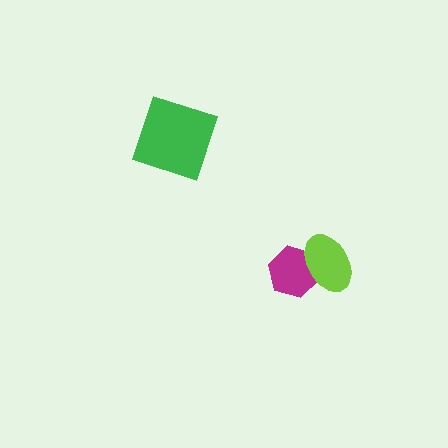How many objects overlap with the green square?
0 objects overlap with the green square.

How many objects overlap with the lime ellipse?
1 object overlaps with the lime ellipse.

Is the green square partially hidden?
No, no other shape covers it.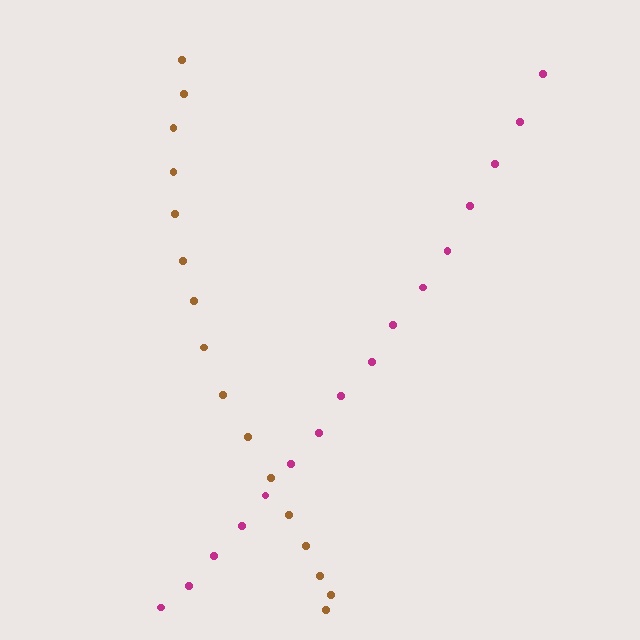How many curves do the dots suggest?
There are 2 distinct paths.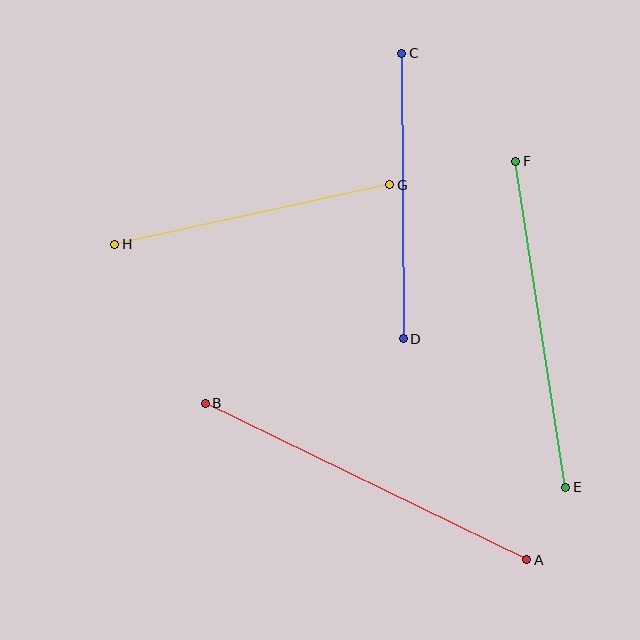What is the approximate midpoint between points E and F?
The midpoint is at approximately (541, 324) pixels.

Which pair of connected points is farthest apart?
Points A and B are farthest apart.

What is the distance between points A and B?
The distance is approximately 358 pixels.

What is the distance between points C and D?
The distance is approximately 285 pixels.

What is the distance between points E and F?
The distance is approximately 330 pixels.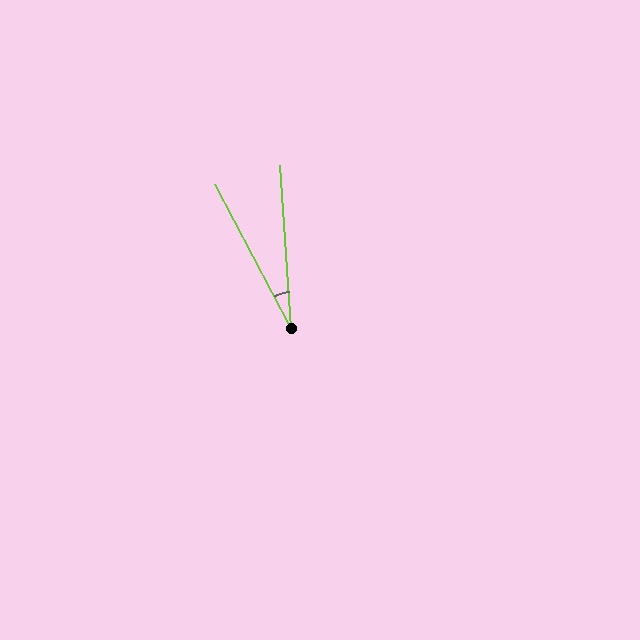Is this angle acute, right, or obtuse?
It is acute.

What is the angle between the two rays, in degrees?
Approximately 24 degrees.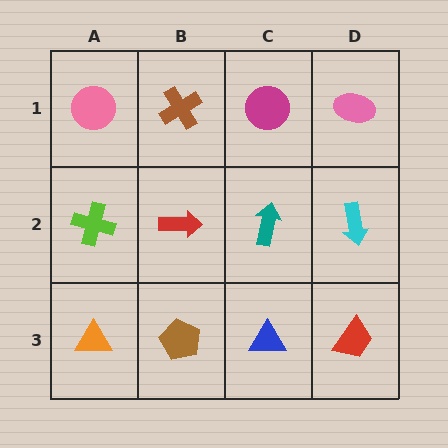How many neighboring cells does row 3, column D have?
2.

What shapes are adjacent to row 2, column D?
A pink ellipse (row 1, column D), a red trapezoid (row 3, column D), a teal arrow (row 2, column C).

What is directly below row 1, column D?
A cyan arrow.